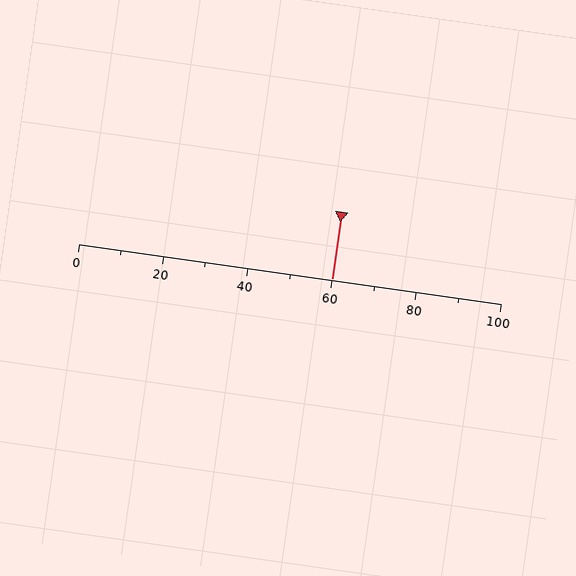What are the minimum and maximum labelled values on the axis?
The axis runs from 0 to 100.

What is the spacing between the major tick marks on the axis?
The major ticks are spaced 20 apart.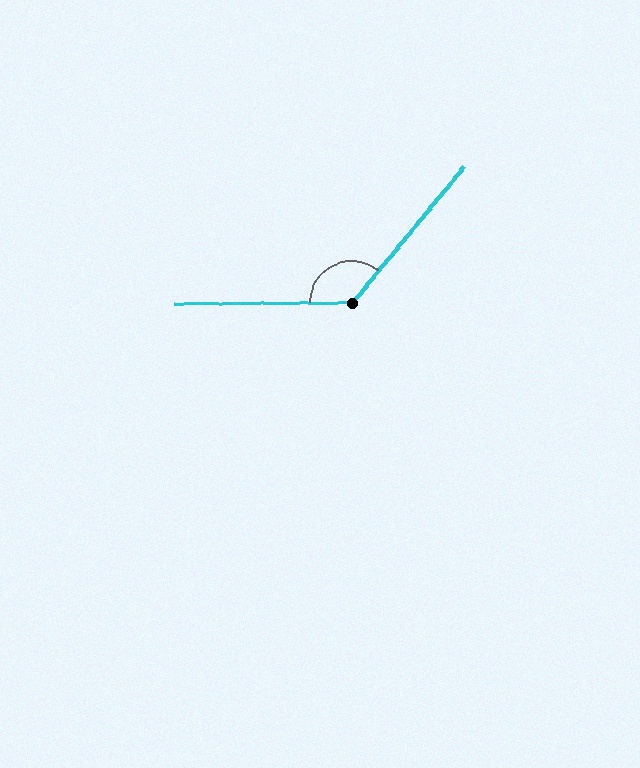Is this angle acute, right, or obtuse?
It is obtuse.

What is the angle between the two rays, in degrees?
Approximately 130 degrees.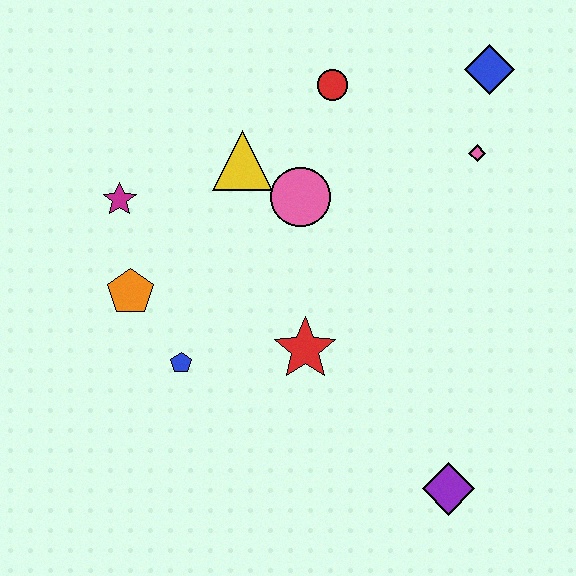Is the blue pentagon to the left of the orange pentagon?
No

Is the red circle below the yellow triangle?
No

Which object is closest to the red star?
The blue pentagon is closest to the red star.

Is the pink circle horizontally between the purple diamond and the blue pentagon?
Yes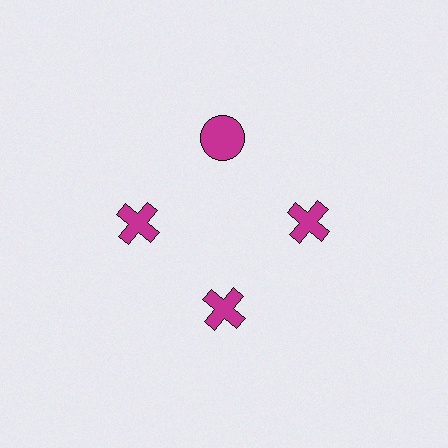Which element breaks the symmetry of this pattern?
The magenta circle at roughly the 12 o'clock position breaks the symmetry. All other shapes are magenta crosses.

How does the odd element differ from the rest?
It has a different shape: circle instead of cross.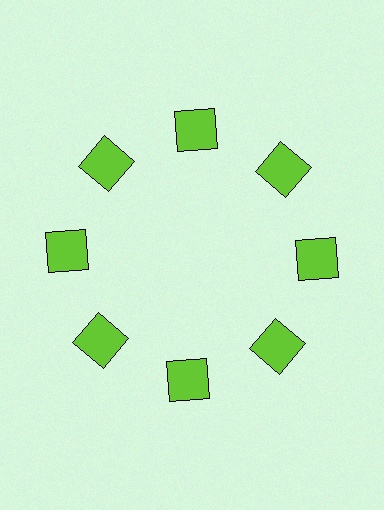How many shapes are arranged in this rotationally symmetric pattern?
There are 8 shapes, arranged in 8 groups of 1.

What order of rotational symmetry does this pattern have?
This pattern has 8-fold rotational symmetry.